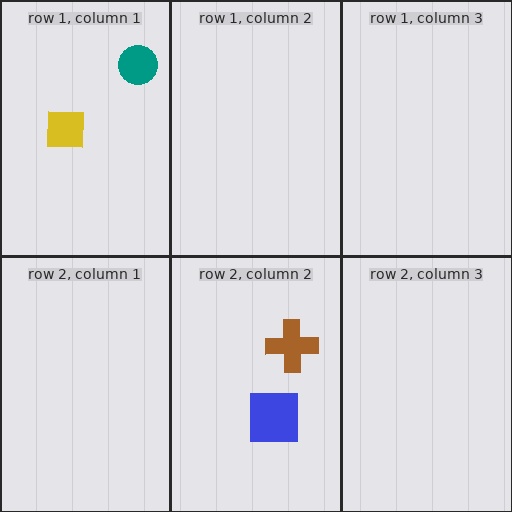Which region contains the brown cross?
The row 2, column 2 region.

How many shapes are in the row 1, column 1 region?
2.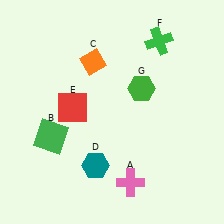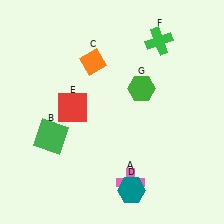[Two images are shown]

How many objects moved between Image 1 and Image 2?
1 object moved between the two images.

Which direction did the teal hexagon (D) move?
The teal hexagon (D) moved right.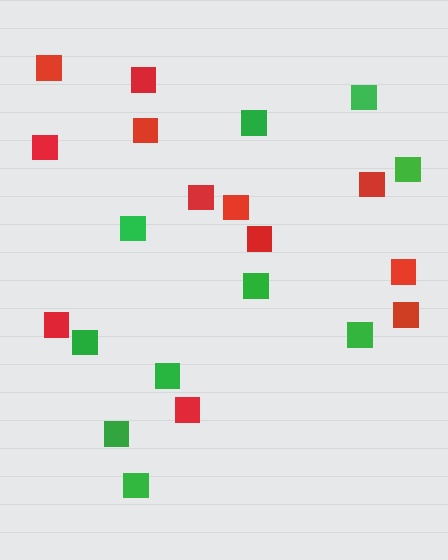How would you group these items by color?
There are 2 groups: one group of red squares (12) and one group of green squares (10).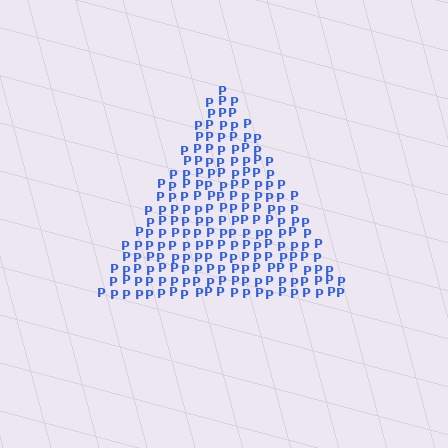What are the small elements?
The small elements are letter P's.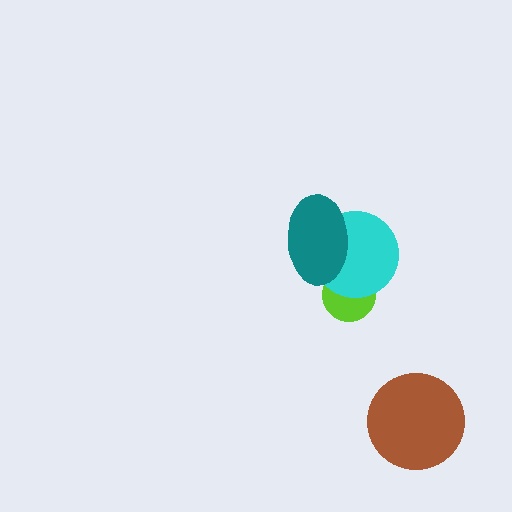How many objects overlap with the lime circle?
2 objects overlap with the lime circle.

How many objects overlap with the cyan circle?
2 objects overlap with the cyan circle.